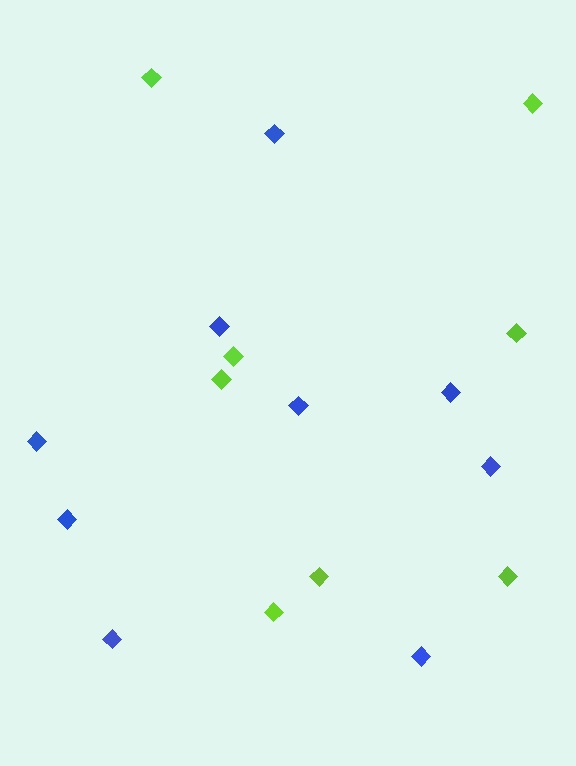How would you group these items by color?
There are 2 groups: one group of blue diamonds (9) and one group of lime diamonds (8).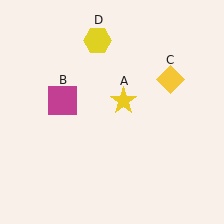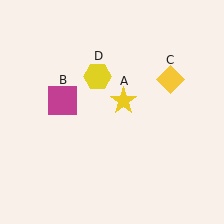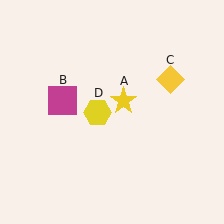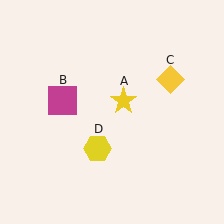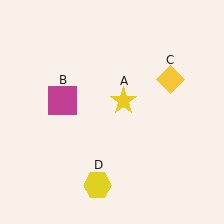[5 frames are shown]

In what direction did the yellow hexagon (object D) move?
The yellow hexagon (object D) moved down.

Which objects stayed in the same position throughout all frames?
Yellow star (object A) and magenta square (object B) and yellow diamond (object C) remained stationary.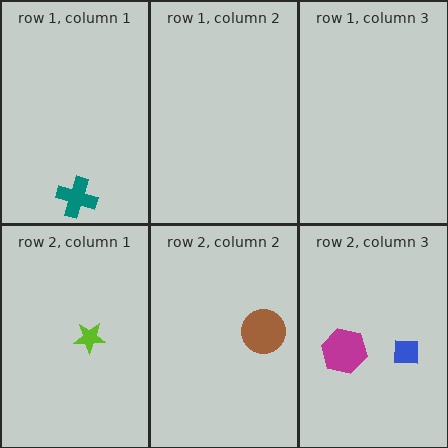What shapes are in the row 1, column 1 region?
The teal cross.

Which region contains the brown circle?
The row 2, column 2 region.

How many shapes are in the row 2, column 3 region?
2.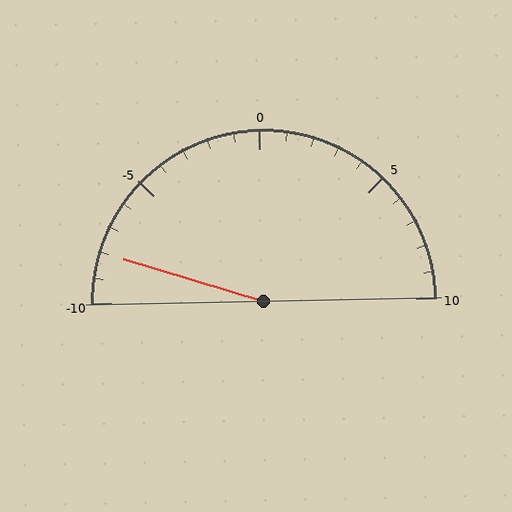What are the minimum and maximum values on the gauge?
The gauge ranges from -10 to 10.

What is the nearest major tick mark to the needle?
The nearest major tick mark is -10.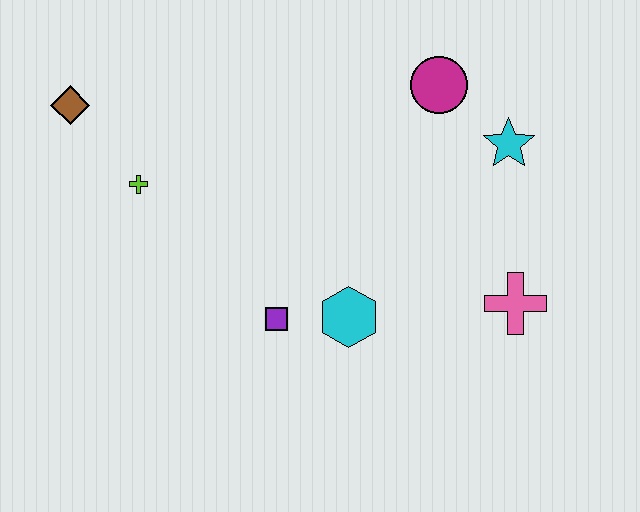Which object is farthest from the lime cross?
The pink cross is farthest from the lime cross.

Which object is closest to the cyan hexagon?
The purple square is closest to the cyan hexagon.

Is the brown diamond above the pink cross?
Yes